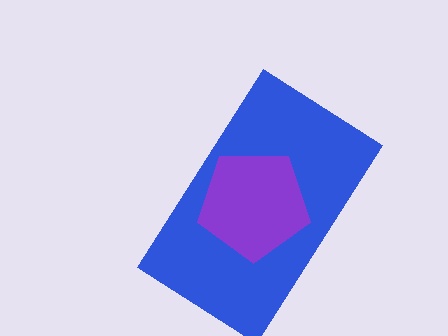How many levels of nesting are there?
2.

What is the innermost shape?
The purple pentagon.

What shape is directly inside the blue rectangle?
The purple pentagon.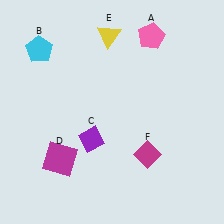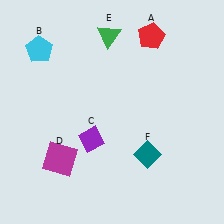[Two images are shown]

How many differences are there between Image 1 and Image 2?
There are 3 differences between the two images.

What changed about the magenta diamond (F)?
In Image 1, F is magenta. In Image 2, it changed to teal.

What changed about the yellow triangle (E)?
In Image 1, E is yellow. In Image 2, it changed to green.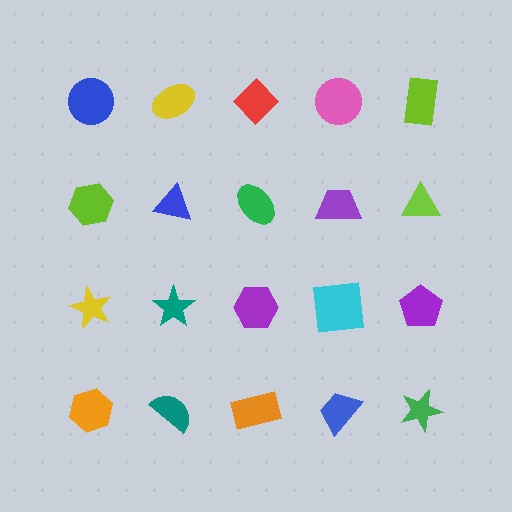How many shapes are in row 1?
5 shapes.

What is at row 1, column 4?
A pink circle.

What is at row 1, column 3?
A red diamond.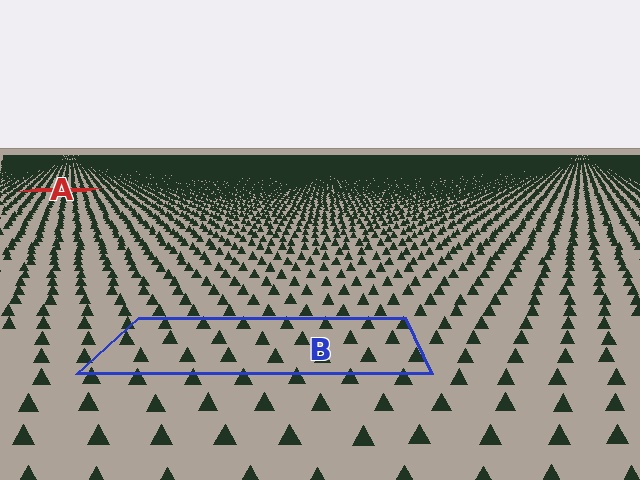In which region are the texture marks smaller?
The texture marks are smaller in region A, because it is farther away.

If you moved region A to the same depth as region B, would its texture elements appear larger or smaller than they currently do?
They would appear larger. At a closer depth, the same texture elements are projected at a bigger on-screen size.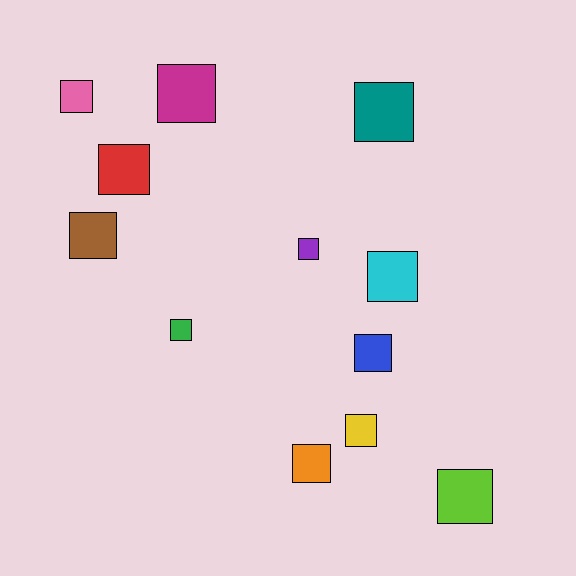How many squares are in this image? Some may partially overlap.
There are 12 squares.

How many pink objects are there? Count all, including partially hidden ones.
There is 1 pink object.